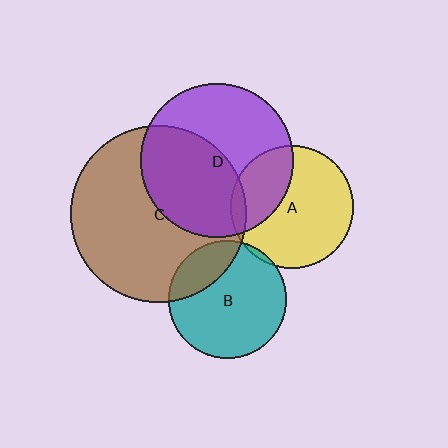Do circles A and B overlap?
Yes.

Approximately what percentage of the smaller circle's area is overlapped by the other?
Approximately 5%.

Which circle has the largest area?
Circle C (brown).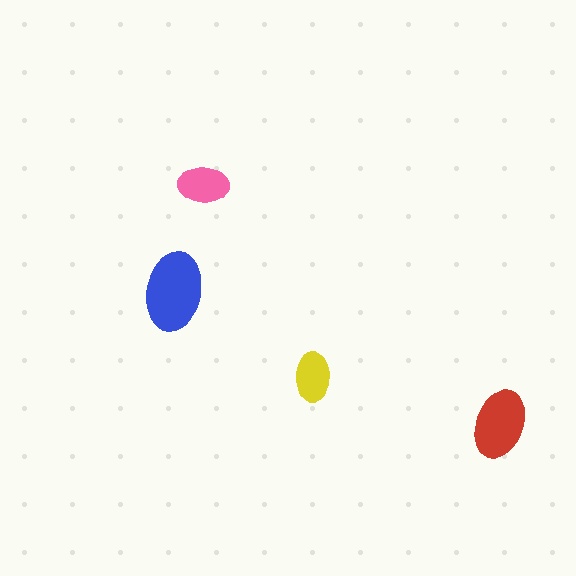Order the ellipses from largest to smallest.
the blue one, the red one, the pink one, the yellow one.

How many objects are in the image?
There are 4 objects in the image.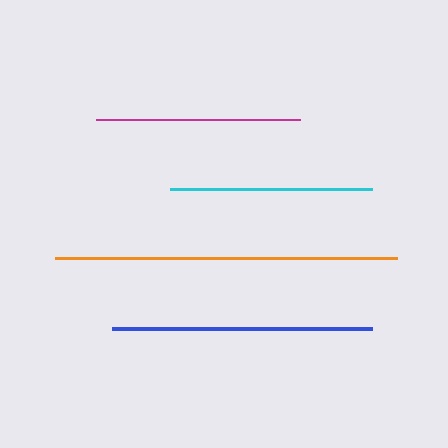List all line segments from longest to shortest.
From longest to shortest: orange, blue, magenta, cyan.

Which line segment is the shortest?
The cyan line is the shortest at approximately 203 pixels.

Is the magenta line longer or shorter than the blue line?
The blue line is longer than the magenta line.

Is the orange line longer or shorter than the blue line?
The orange line is longer than the blue line.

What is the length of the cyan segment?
The cyan segment is approximately 203 pixels long.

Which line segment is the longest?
The orange line is the longest at approximately 341 pixels.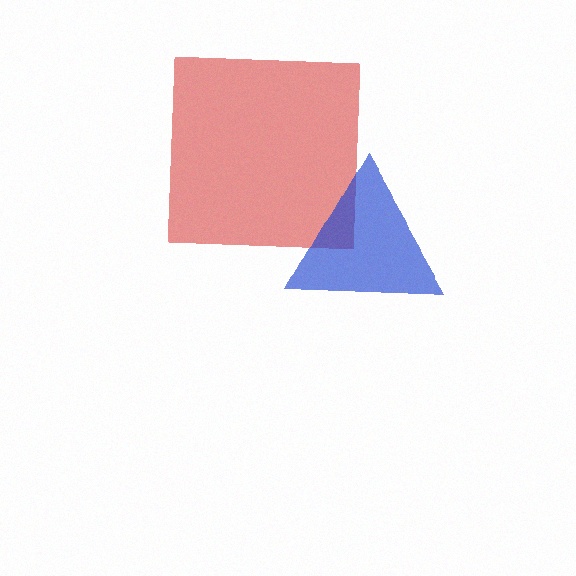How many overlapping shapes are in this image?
There are 2 overlapping shapes in the image.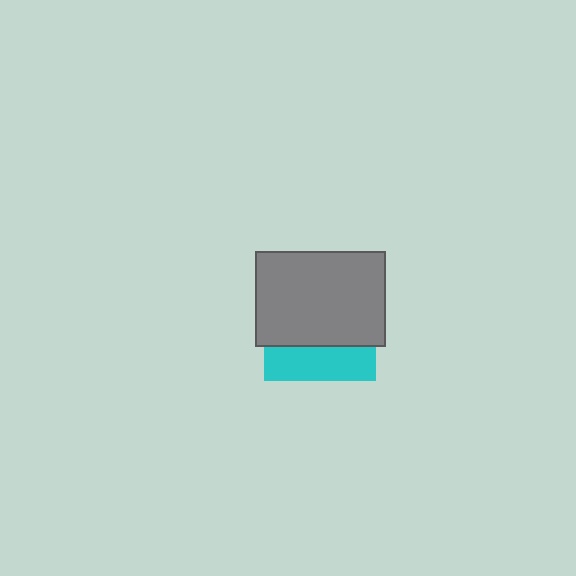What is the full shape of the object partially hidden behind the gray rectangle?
The partially hidden object is a cyan square.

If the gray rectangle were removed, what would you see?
You would see the complete cyan square.